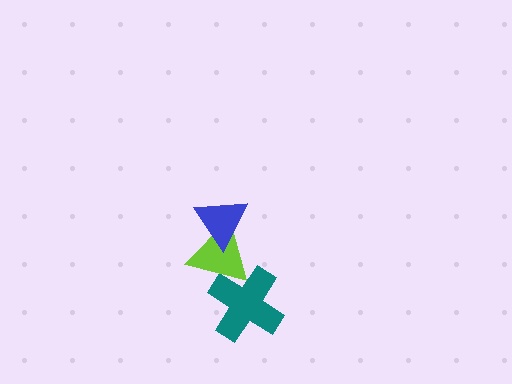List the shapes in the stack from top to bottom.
From top to bottom: the blue triangle, the lime triangle, the teal cross.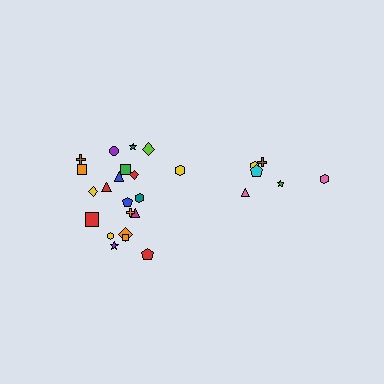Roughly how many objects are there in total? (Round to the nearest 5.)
Roughly 30 objects in total.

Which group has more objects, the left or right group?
The left group.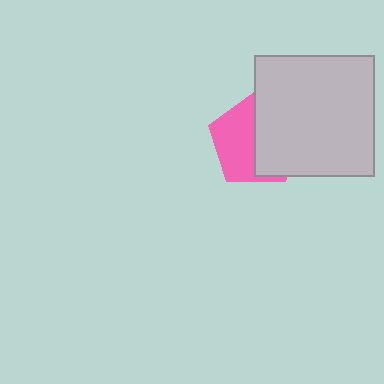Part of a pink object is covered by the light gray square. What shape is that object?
It is a pentagon.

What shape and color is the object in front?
The object in front is a light gray square.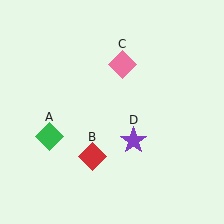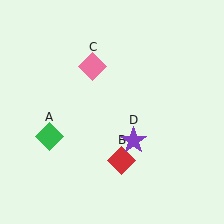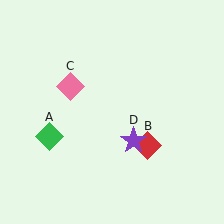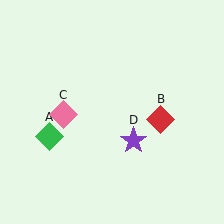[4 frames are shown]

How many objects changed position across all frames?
2 objects changed position: red diamond (object B), pink diamond (object C).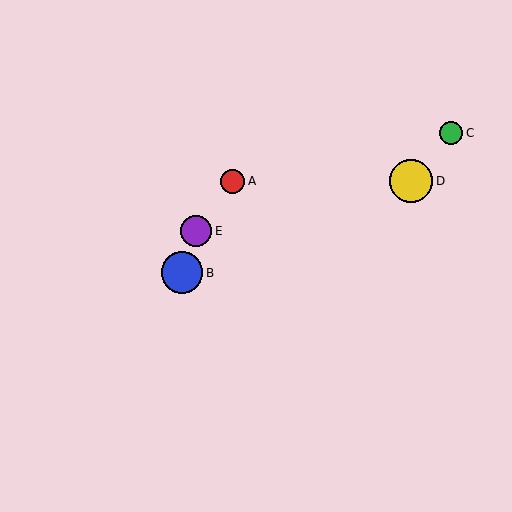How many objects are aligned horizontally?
2 objects (A, D) are aligned horizontally.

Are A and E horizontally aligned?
No, A is at y≈181 and E is at y≈231.